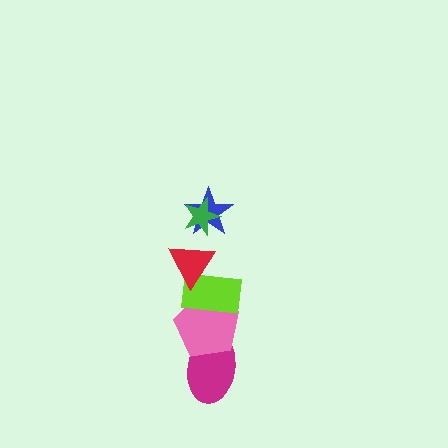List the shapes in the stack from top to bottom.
From top to bottom: the green star, the blue star, the red triangle, the lime rectangle, the pink pentagon, the magenta ellipse.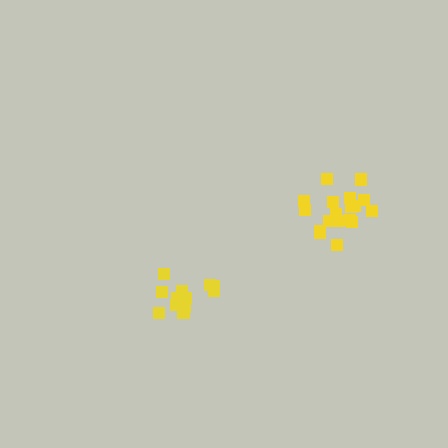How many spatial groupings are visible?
There are 2 spatial groupings.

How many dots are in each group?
Group 1: 18 dots, Group 2: 12 dots (30 total).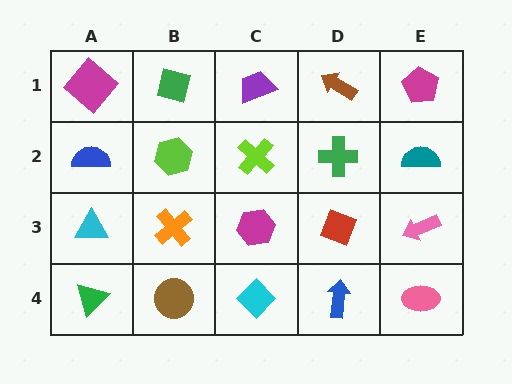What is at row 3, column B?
An orange cross.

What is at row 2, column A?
A blue semicircle.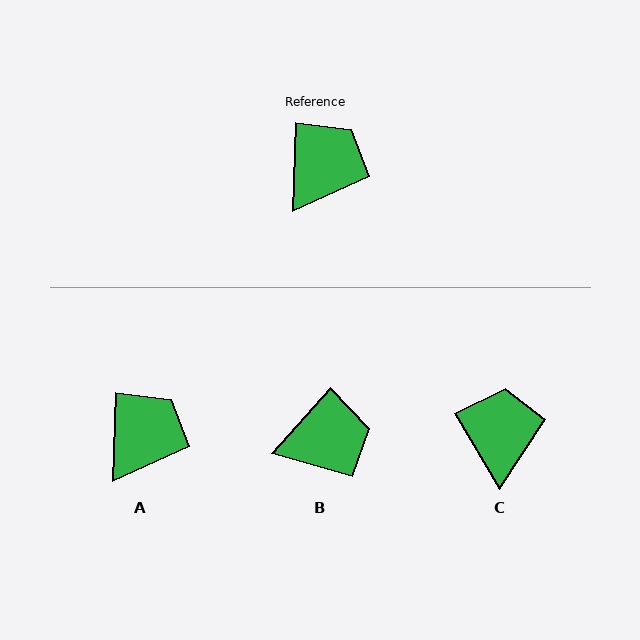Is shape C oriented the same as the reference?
No, it is off by about 32 degrees.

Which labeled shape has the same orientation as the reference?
A.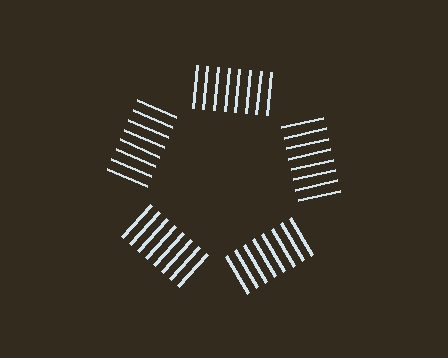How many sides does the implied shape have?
5 sides — the line-ends trace a pentagon.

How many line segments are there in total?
40 — 8 along each of the 5 edges.